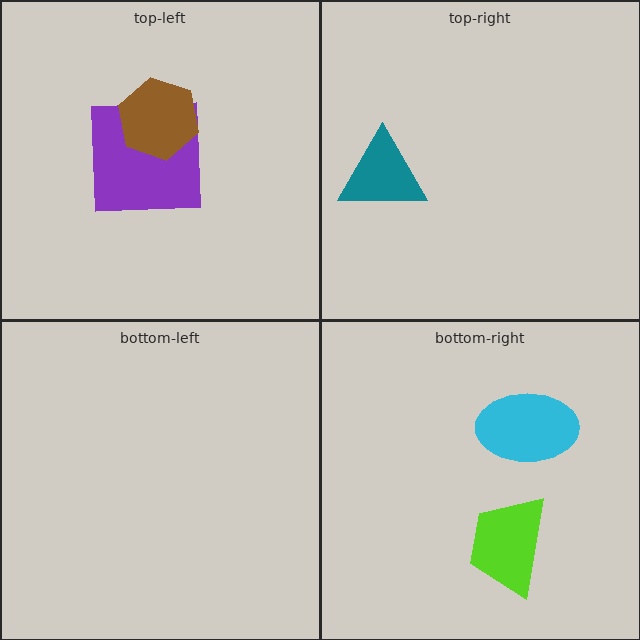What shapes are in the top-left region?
The purple square, the brown hexagon.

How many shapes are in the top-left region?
2.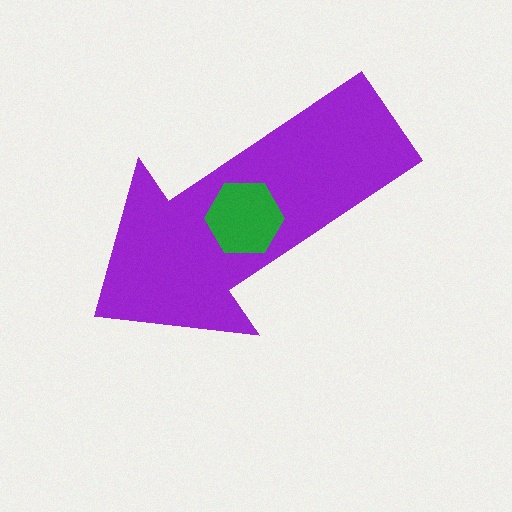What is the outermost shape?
The purple arrow.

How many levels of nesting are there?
2.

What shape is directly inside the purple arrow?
The green hexagon.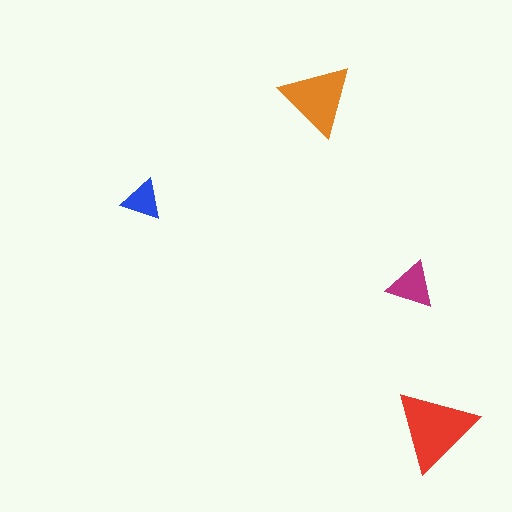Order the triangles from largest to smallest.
the red one, the orange one, the magenta one, the blue one.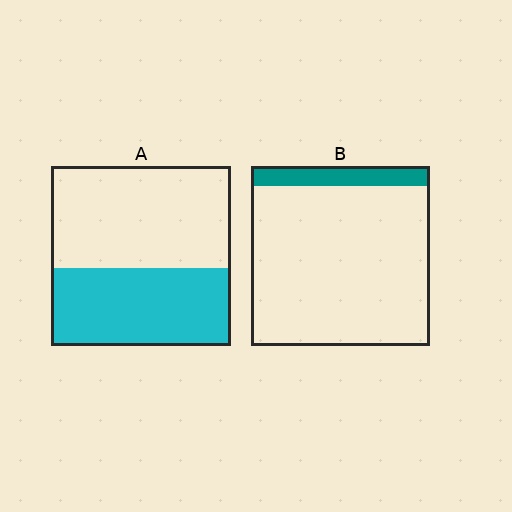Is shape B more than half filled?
No.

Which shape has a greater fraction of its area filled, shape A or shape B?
Shape A.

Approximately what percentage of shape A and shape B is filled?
A is approximately 45% and B is approximately 10%.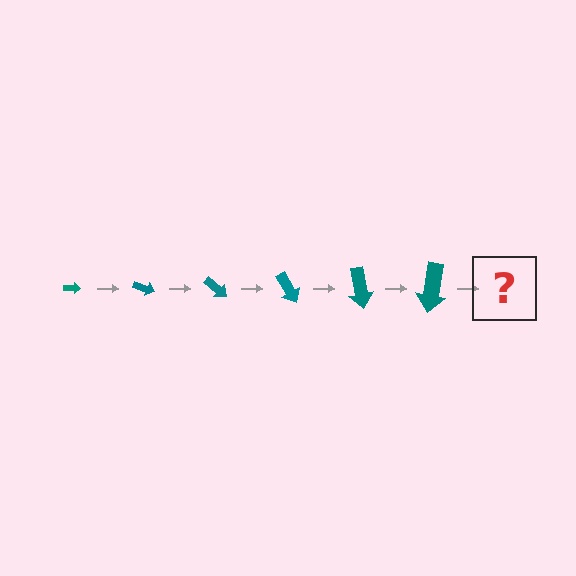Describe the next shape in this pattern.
It should be an arrow, larger than the previous one and rotated 120 degrees from the start.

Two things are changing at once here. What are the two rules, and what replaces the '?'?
The two rules are that the arrow grows larger each step and it rotates 20 degrees each step. The '?' should be an arrow, larger than the previous one and rotated 120 degrees from the start.